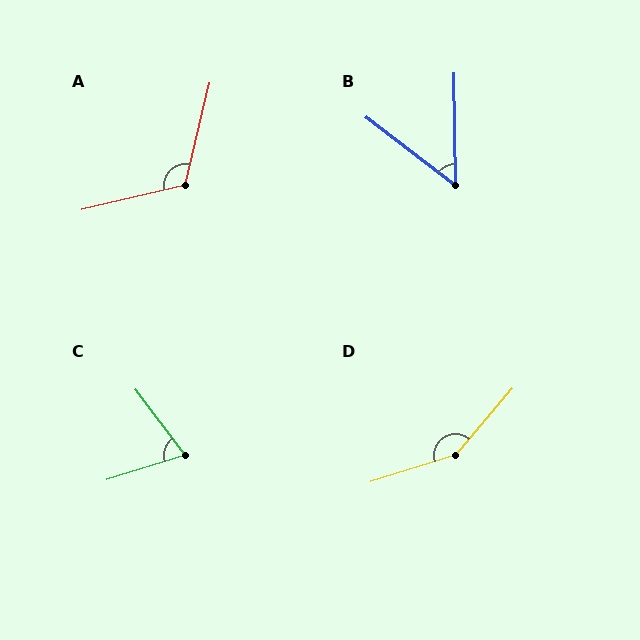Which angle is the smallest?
B, at approximately 52 degrees.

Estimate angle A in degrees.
Approximately 117 degrees.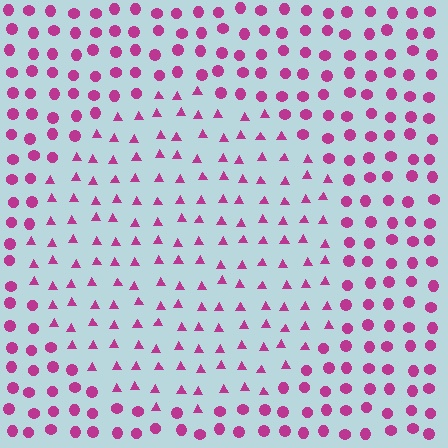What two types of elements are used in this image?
The image uses triangles inside the circle region and circles outside it.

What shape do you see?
I see a circle.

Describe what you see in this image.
The image is filled with small magenta elements arranged in a uniform grid. A circle-shaped region contains triangles, while the surrounding area contains circles. The boundary is defined purely by the change in element shape.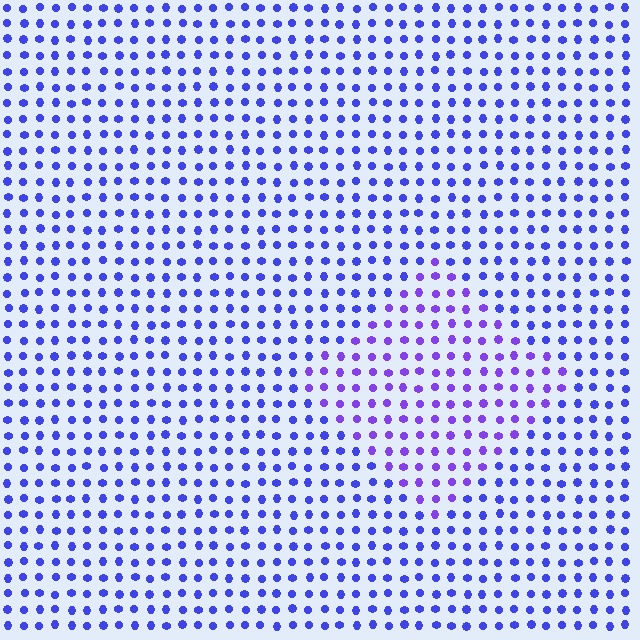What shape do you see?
I see a diamond.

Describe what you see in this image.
The image is filled with small blue elements in a uniform arrangement. A diamond-shaped region is visible where the elements are tinted to a slightly different hue, forming a subtle color boundary.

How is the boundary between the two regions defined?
The boundary is defined purely by a slight shift in hue (about 26 degrees). Spacing, size, and orientation are identical on both sides.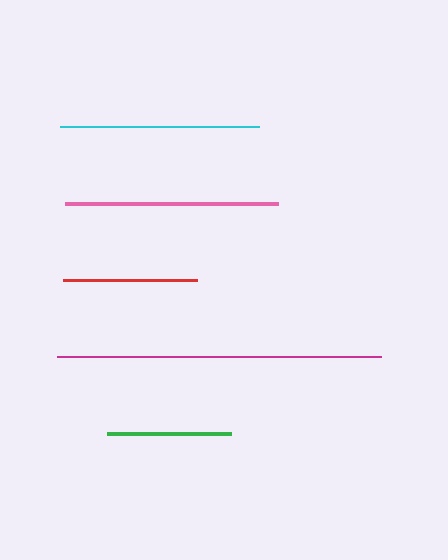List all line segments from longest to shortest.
From longest to shortest: magenta, pink, cyan, red, green.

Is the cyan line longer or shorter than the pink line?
The pink line is longer than the cyan line.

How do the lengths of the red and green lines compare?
The red and green lines are approximately the same length.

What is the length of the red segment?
The red segment is approximately 134 pixels long.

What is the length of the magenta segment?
The magenta segment is approximately 324 pixels long.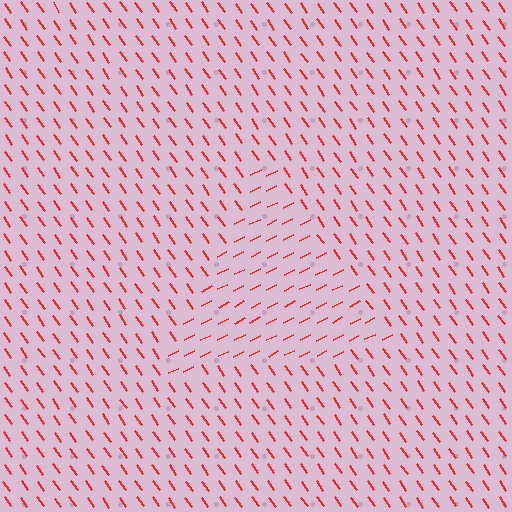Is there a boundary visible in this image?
Yes, there is a texture boundary formed by a change in line orientation.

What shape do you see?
I see a triangle.